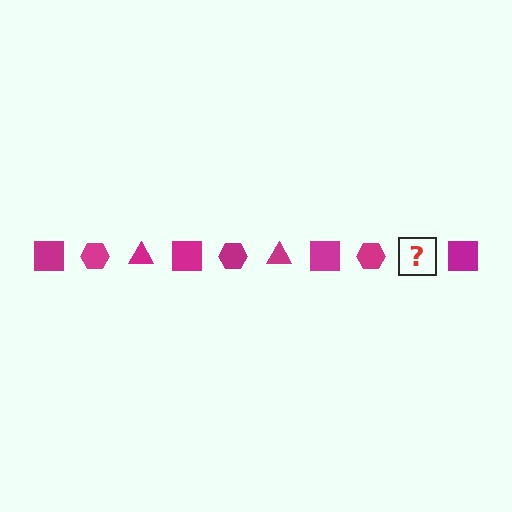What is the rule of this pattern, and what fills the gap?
The rule is that the pattern cycles through square, hexagon, triangle shapes in magenta. The gap should be filled with a magenta triangle.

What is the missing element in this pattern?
The missing element is a magenta triangle.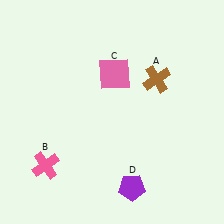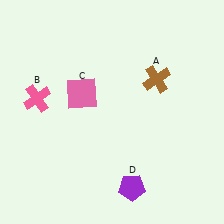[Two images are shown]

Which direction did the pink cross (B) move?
The pink cross (B) moved up.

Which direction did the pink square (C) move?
The pink square (C) moved left.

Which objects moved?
The objects that moved are: the pink cross (B), the pink square (C).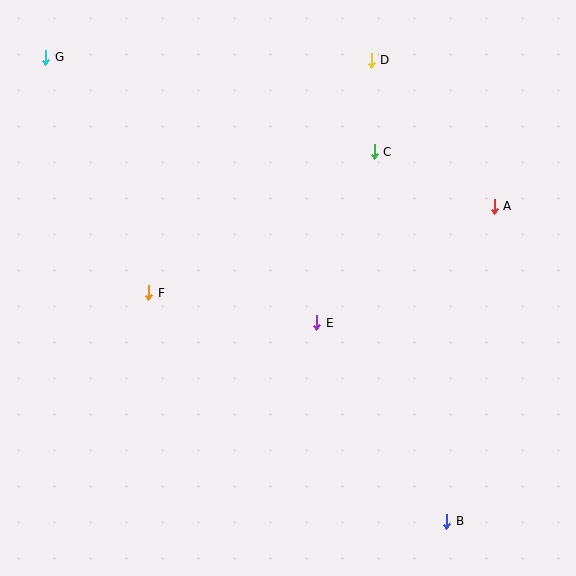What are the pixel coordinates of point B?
Point B is at (447, 521).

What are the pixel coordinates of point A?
Point A is at (494, 206).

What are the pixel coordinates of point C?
Point C is at (374, 152).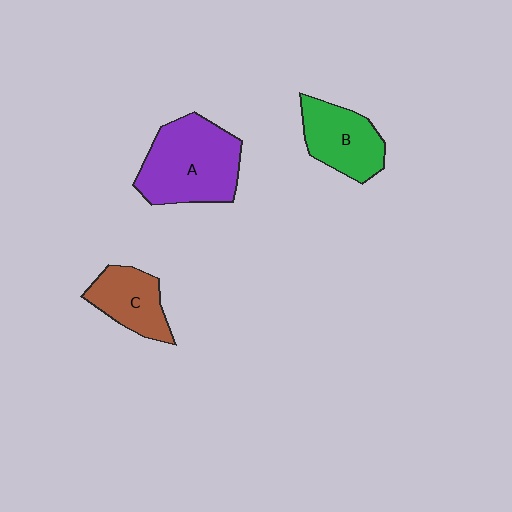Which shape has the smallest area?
Shape C (brown).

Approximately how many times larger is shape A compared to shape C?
Approximately 1.8 times.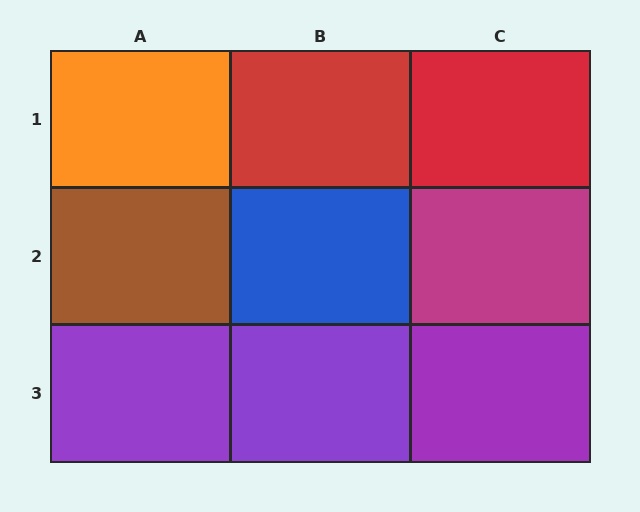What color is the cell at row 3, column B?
Purple.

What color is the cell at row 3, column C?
Purple.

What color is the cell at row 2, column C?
Magenta.